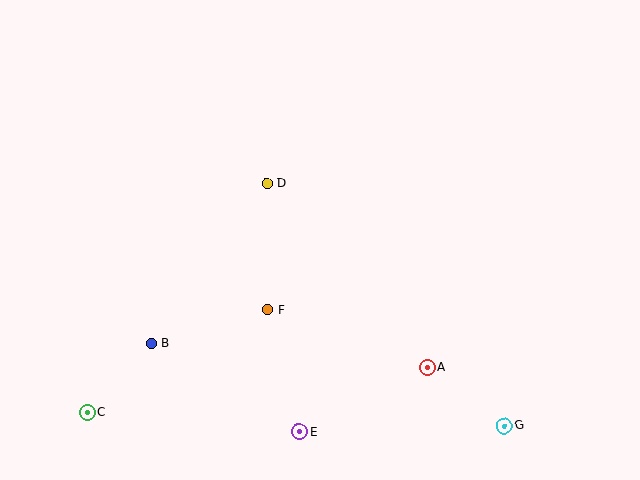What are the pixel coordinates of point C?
Point C is at (87, 412).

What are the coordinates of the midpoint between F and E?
The midpoint between F and E is at (283, 371).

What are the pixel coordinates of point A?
Point A is at (428, 368).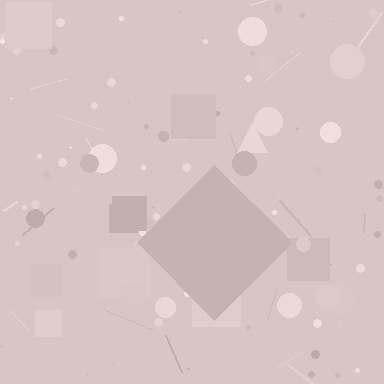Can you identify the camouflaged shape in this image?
The camouflaged shape is a diamond.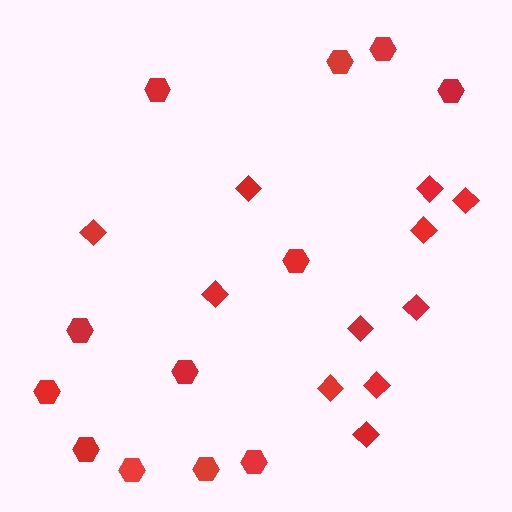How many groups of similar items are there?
There are 2 groups: one group of hexagons (12) and one group of diamonds (11).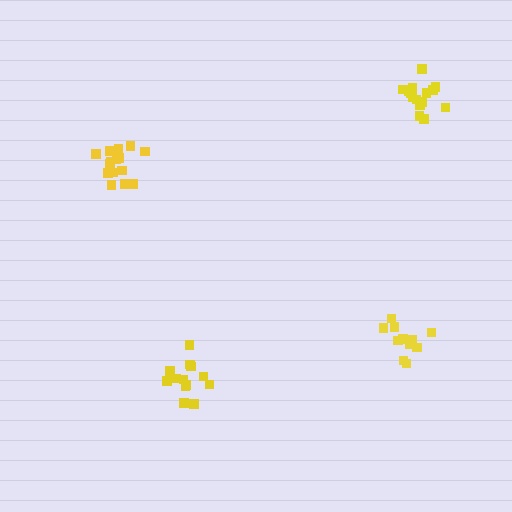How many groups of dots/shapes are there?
There are 4 groups.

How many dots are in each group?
Group 1: 15 dots, Group 2: 12 dots, Group 3: 16 dots, Group 4: 13 dots (56 total).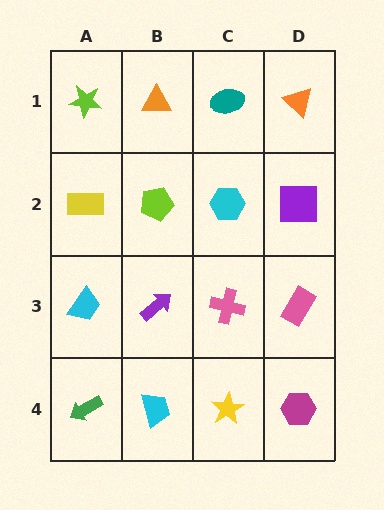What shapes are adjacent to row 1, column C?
A cyan hexagon (row 2, column C), an orange triangle (row 1, column B), an orange triangle (row 1, column D).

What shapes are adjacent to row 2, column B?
An orange triangle (row 1, column B), a purple arrow (row 3, column B), a yellow rectangle (row 2, column A), a cyan hexagon (row 2, column C).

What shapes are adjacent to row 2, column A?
A lime star (row 1, column A), a cyan trapezoid (row 3, column A), a lime pentagon (row 2, column B).